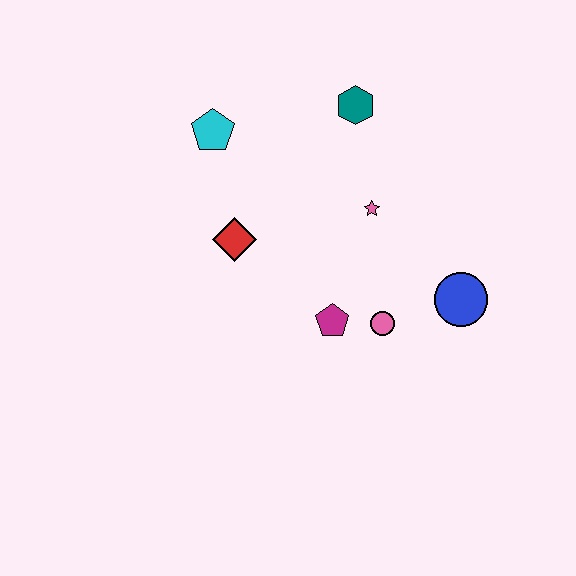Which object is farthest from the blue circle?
The cyan pentagon is farthest from the blue circle.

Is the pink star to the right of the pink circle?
No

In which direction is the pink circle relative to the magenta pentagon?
The pink circle is to the right of the magenta pentagon.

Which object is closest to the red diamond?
The cyan pentagon is closest to the red diamond.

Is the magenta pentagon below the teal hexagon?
Yes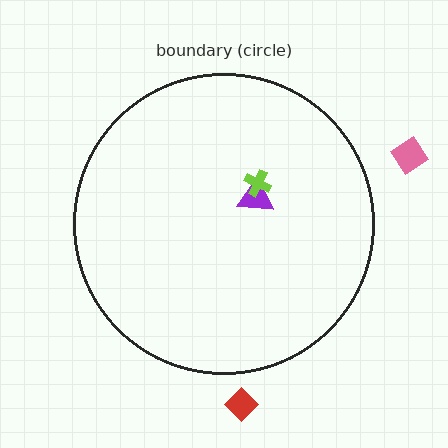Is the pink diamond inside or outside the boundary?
Outside.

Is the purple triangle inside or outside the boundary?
Inside.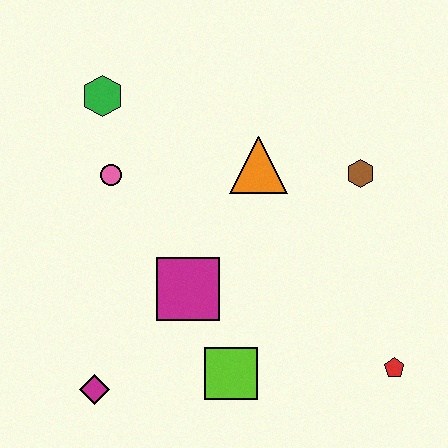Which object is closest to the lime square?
The magenta square is closest to the lime square.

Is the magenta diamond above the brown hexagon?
No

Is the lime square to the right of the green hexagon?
Yes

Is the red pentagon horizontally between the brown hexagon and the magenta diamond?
No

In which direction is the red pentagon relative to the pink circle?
The red pentagon is to the right of the pink circle.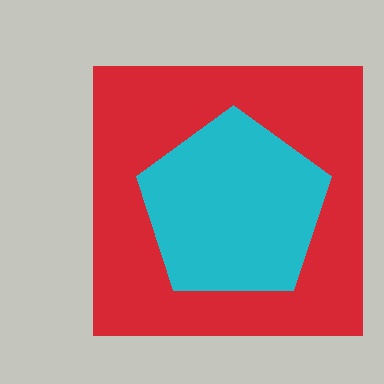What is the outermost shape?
The red square.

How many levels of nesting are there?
2.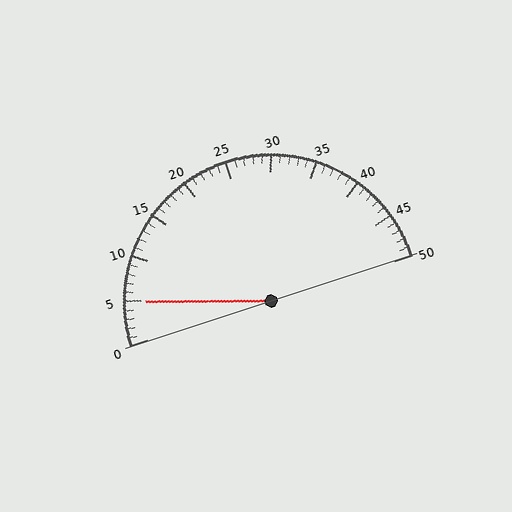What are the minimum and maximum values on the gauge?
The gauge ranges from 0 to 50.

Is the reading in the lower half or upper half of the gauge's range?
The reading is in the lower half of the range (0 to 50).